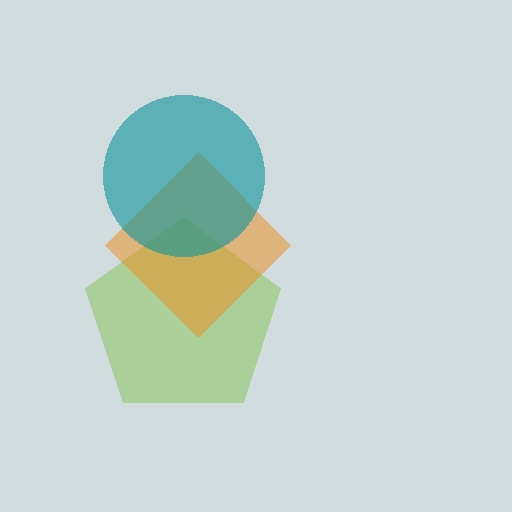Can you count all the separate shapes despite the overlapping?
Yes, there are 3 separate shapes.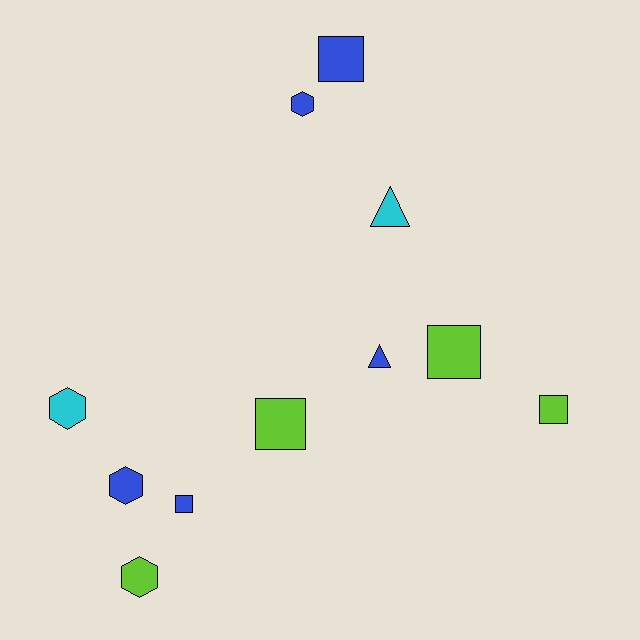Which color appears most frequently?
Blue, with 5 objects.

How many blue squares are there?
There are 2 blue squares.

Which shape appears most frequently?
Square, with 5 objects.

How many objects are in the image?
There are 11 objects.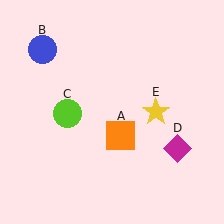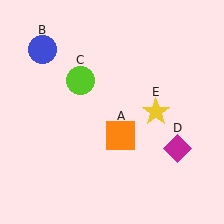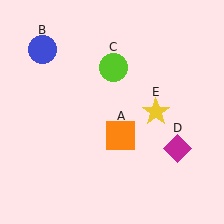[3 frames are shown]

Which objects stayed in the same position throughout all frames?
Orange square (object A) and blue circle (object B) and magenta diamond (object D) and yellow star (object E) remained stationary.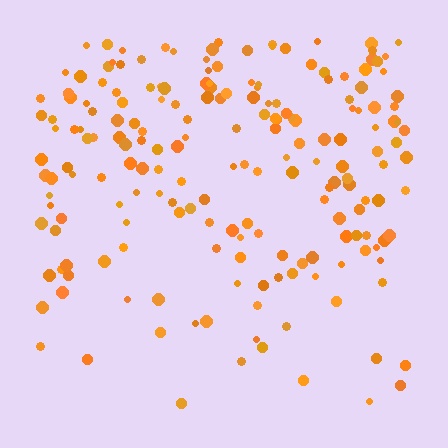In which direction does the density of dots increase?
From bottom to top, with the top side densest.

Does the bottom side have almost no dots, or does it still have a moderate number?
Still a moderate number, just noticeably fewer than the top.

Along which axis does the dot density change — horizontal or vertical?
Vertical.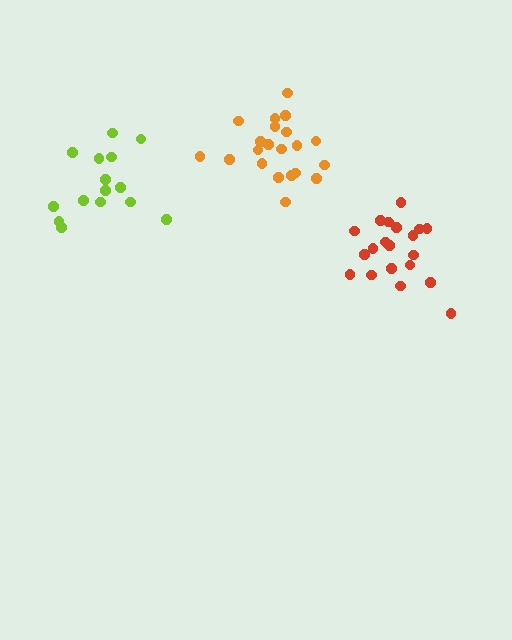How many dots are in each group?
Group 1: 15 dots, Group 2: 20 dots, Group 3: 21 dots (56 total).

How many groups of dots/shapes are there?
There are 3 groups.